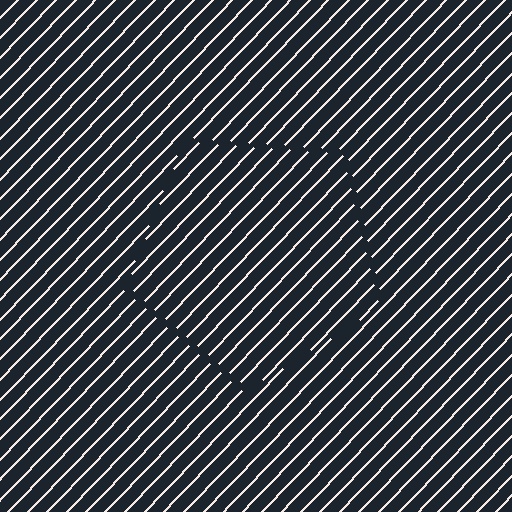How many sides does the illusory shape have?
5 sides — the line-ends trace a pentagon.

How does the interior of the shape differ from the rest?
The interior of the shape contains the same grating, shifted by half a period — the contour is defined by the phase discontinuity where line-ends from the inner and outer gratings abut.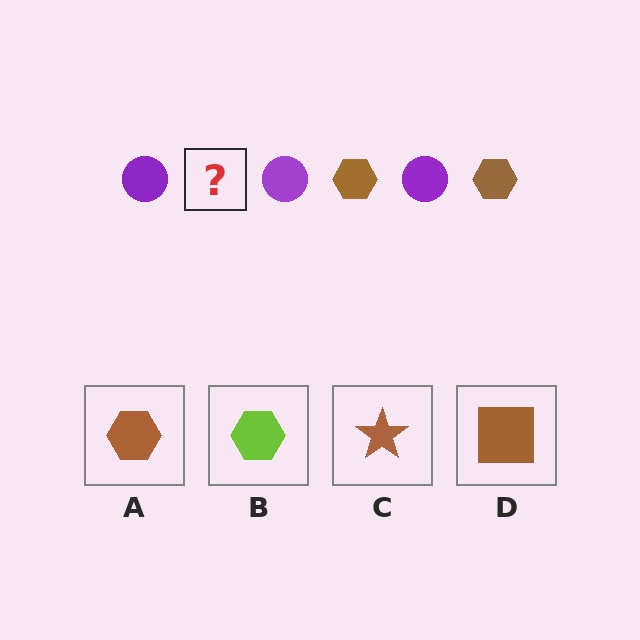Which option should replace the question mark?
Option A.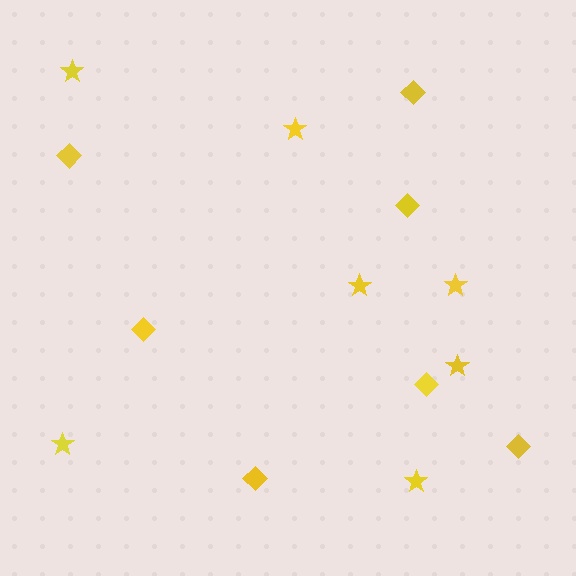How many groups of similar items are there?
There are 2 groups: one group of stars (7) and one group of diamonds (7).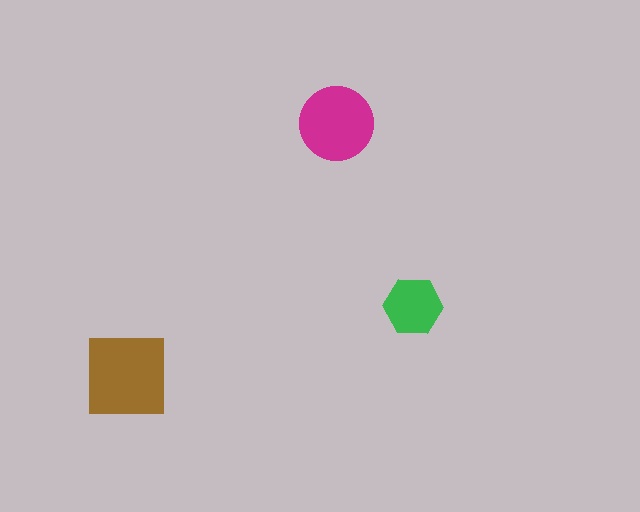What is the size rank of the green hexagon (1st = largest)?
3rd.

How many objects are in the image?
There are 3 objects in the image.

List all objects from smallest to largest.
The green hexagon, the magenta circle, the brown square.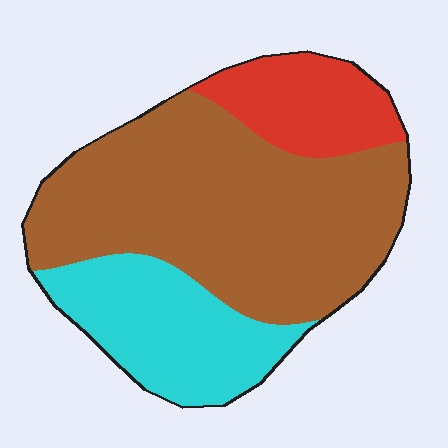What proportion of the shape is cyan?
Cyan covers around 25% of the shape.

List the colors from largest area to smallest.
From largest to smallest: brown, cyan, red.